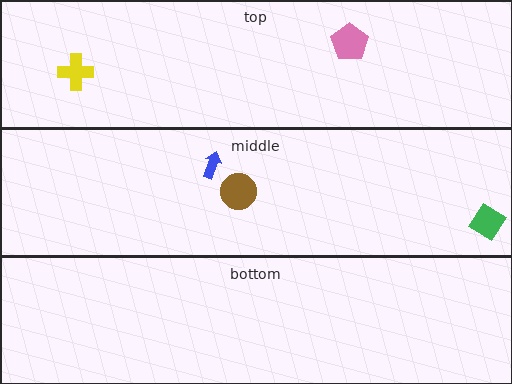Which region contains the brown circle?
The middle region.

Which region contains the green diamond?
The middle region.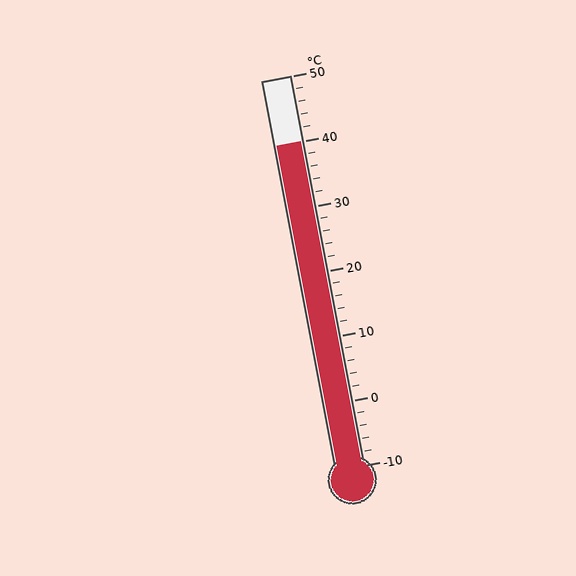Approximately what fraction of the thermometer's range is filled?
The thermometer is filled to approximately 85% of its range.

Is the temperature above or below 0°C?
The temperature is above 0°C.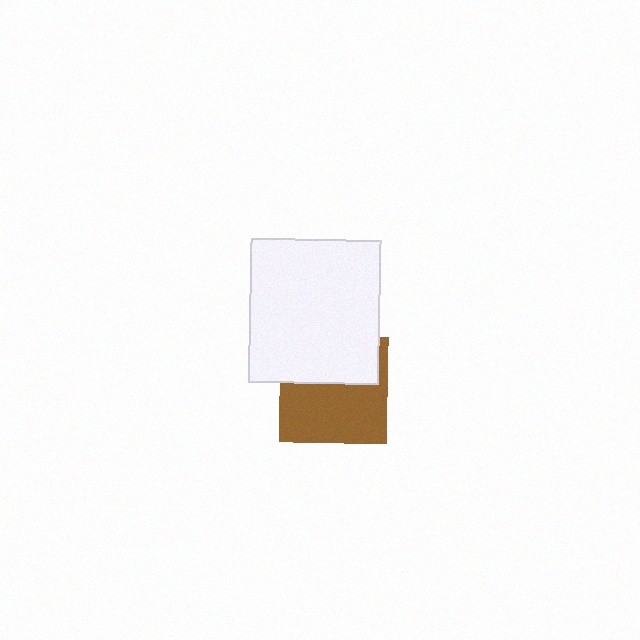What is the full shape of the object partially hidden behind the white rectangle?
The partially hidden object is a brown square.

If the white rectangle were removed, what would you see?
You would see the complete brown square.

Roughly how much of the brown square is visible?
About half of it is visible (roughly 60%).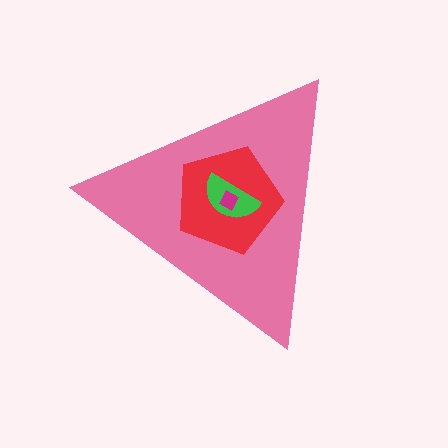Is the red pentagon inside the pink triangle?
Yes.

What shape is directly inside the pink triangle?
The red pentagon.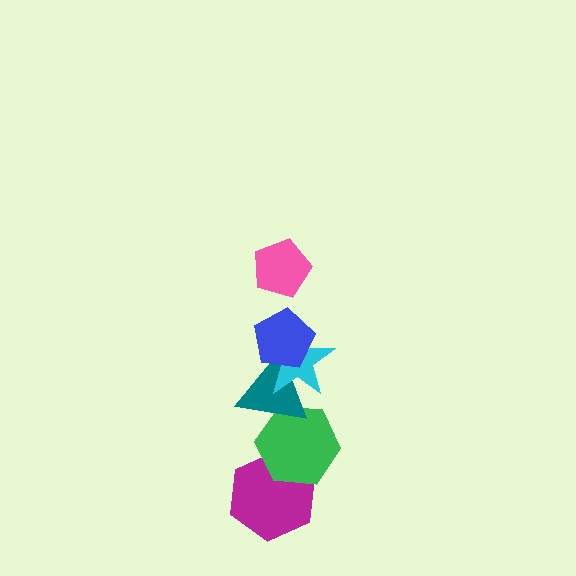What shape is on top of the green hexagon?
The teal triangle is on top of the green hexagon.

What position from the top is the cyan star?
The cyan star is 3rd from the top.